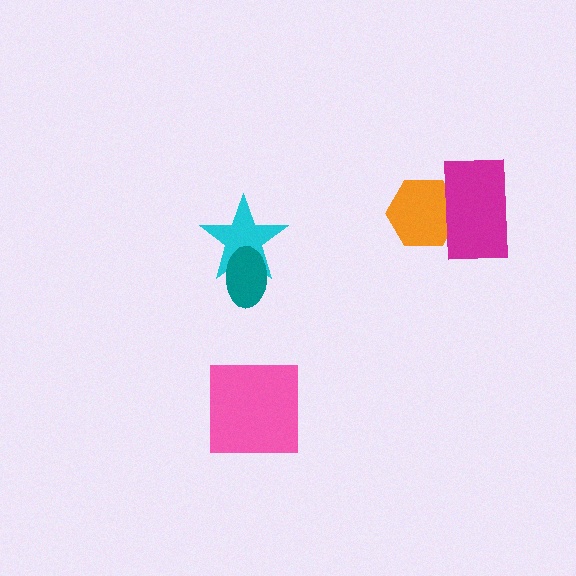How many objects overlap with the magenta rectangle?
1 object overlaps with the magenta rectangle.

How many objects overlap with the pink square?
0 objects overlap with the pink square.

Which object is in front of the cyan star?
The teal ellipse is in front of the cyan star.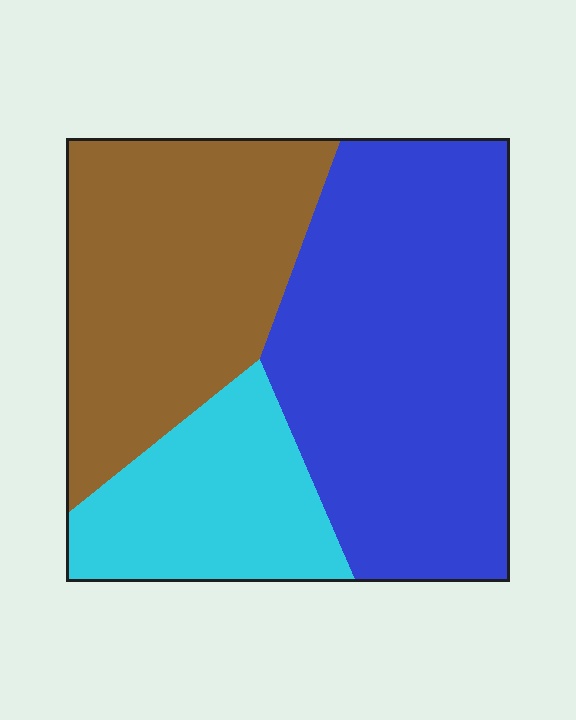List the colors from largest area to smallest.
From largest to smallest: blue, brown, cyan.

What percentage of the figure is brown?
Brown takes up about one third (1/3) of the figure.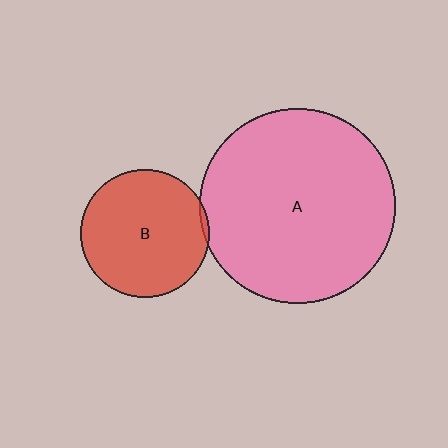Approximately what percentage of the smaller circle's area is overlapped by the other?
Approximately 5%.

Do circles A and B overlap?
Yes.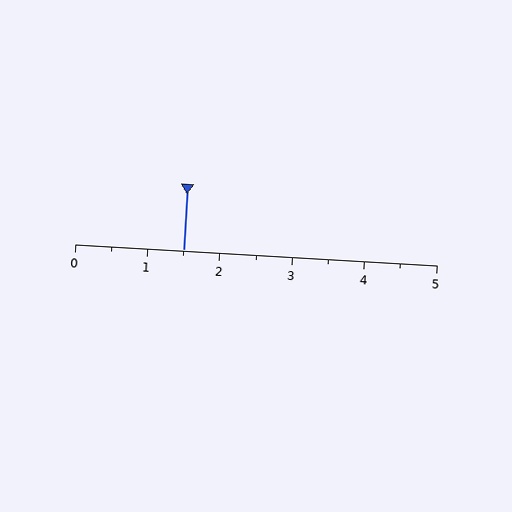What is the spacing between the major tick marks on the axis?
The major ticks are spaced 1 apart.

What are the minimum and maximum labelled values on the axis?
The axis runs from 0 to 5.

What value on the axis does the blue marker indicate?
The marker indicates approximately 1.5.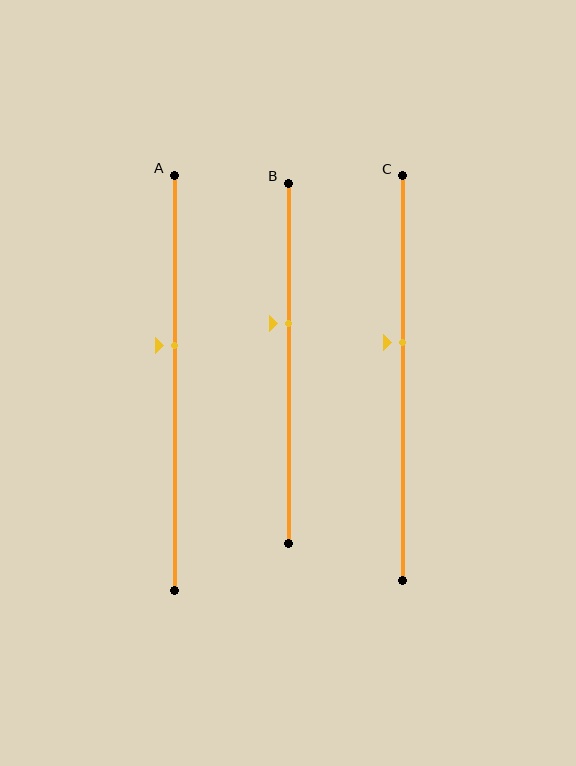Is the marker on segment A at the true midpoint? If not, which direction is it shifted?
No, the marker on segment A is shifted upward by about 9% of the segment length.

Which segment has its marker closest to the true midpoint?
Segment C has its marker closest to the true midpoint.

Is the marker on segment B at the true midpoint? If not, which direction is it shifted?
No, the marker on segment B is shifted upward by about 11% of the segment length.